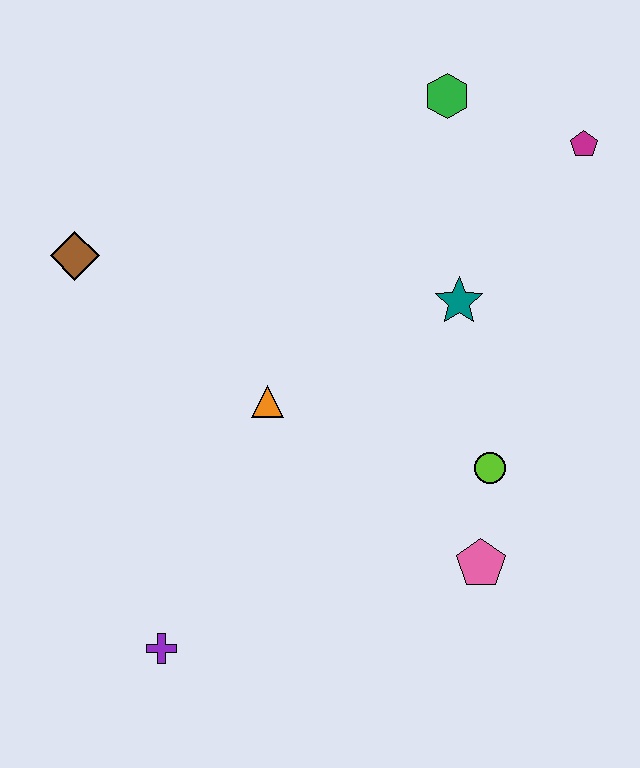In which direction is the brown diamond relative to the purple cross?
The brown diamond is above the purple cross.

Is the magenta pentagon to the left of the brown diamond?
No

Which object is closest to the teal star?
The lime circle is closest to the teal star.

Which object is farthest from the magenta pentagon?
The purple cross is farthest from the magenta pentagon.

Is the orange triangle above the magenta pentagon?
No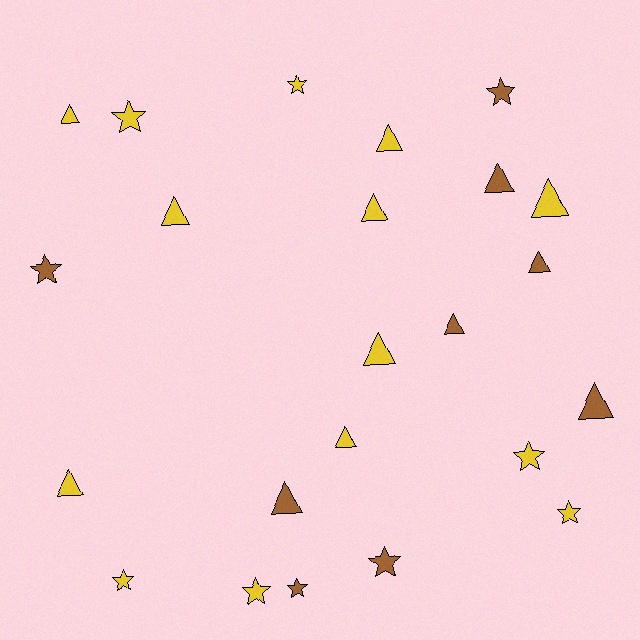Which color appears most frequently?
Yellow, with 14 objects.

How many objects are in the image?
There are 23 objects.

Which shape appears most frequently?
Triangle, with 13 objects.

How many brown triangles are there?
There are 5 brown triangles.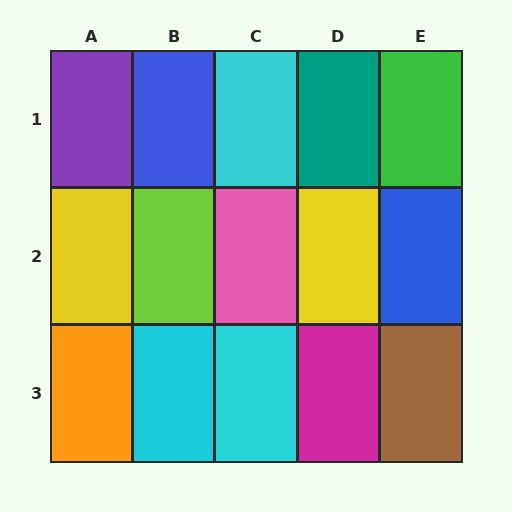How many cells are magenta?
1 cell is magenta.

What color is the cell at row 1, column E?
Green.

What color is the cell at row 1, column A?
Purple.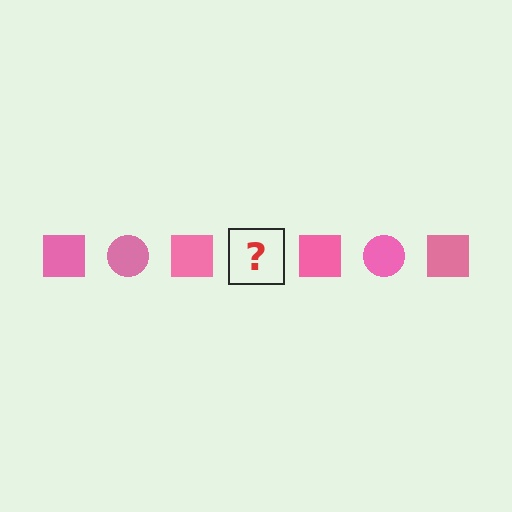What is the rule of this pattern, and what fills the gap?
The rule is that the pattern cycles through square, circle shapes in pink. The gap should be filled with a pink circle.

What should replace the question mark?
The question mark should be replaced with a pink circle.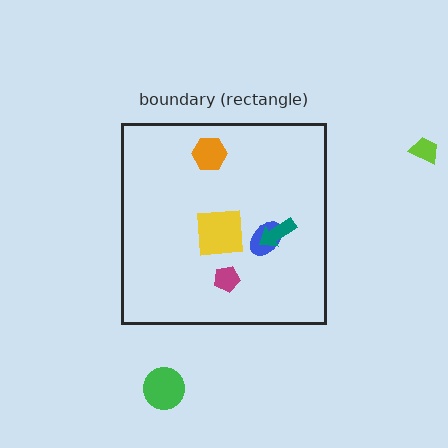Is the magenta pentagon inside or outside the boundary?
Inside.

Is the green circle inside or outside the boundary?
Outside.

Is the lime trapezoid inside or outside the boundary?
Outside.